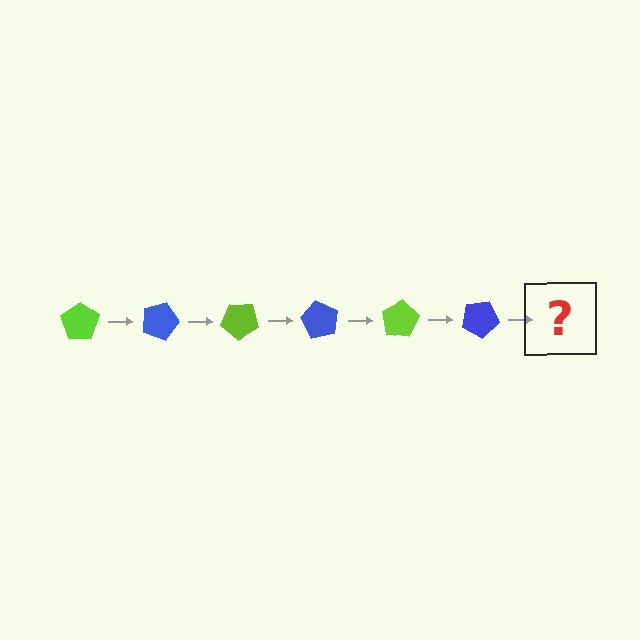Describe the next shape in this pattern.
It should be a lime pentagon, rotated 120 degrees from the start.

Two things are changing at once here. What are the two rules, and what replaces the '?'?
The two rules are that it rotates 20 degrees each step and the color cycles through lime and blue. The '?' should be a lime pentagon, rotated 120 degrees from the start.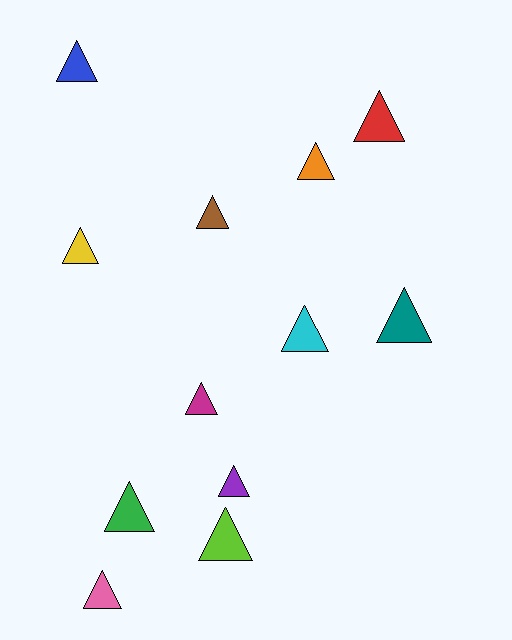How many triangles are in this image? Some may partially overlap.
There are 12 triangles.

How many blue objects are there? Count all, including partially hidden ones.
There is 1 blue object.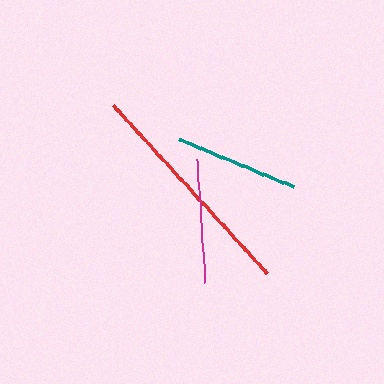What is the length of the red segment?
The red segment is approximately 229 pixels long.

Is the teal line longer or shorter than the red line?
The red line is longer than the teal line.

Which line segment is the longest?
The red line is the longest at approximately 229 pixels.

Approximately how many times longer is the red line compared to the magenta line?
The red line is approximately 1.9 times the length of the magenta line.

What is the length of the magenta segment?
The magenta segment is approximately 124 pixels long.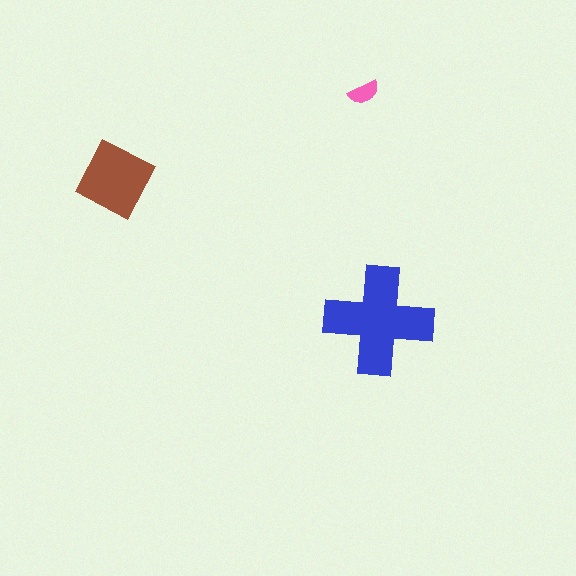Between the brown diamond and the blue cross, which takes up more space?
The blue cross.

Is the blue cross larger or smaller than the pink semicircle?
Larger.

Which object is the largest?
The blue cross.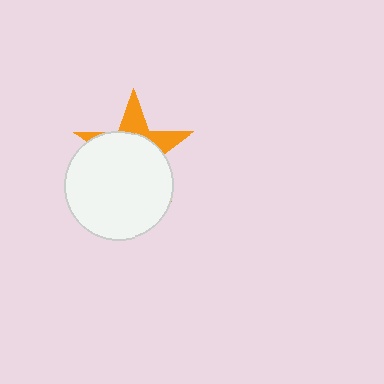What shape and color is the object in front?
The object in front is a white circle.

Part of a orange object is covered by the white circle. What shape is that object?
It is a star.